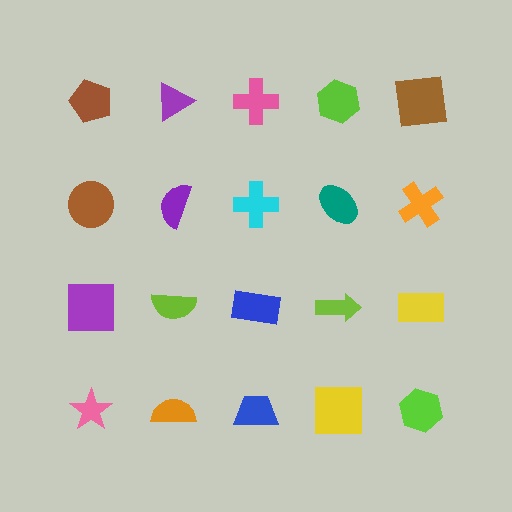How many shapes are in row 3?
5 shapes.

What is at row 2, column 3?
A cyan cross.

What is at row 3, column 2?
A lime semicircle.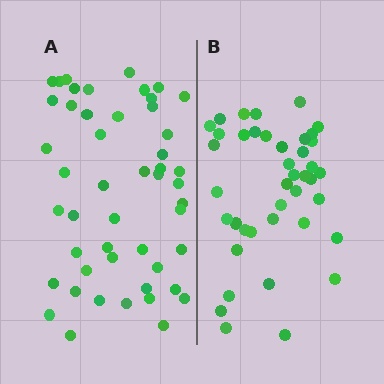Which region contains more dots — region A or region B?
Region A (the left region) has more dots.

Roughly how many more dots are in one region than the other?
Region A has roughly 8 or so more dots than region B.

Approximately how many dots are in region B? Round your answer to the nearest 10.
About 40 dots. (The exact count is 41, which rounds to 40.)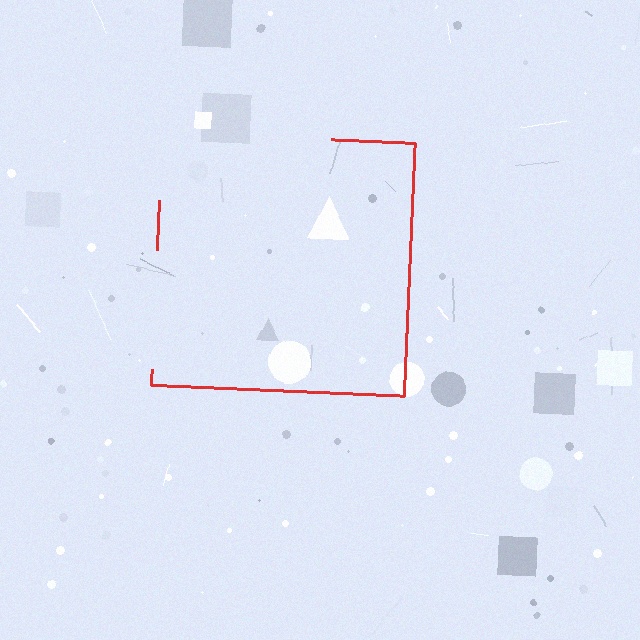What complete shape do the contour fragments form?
The contour fragments form a square.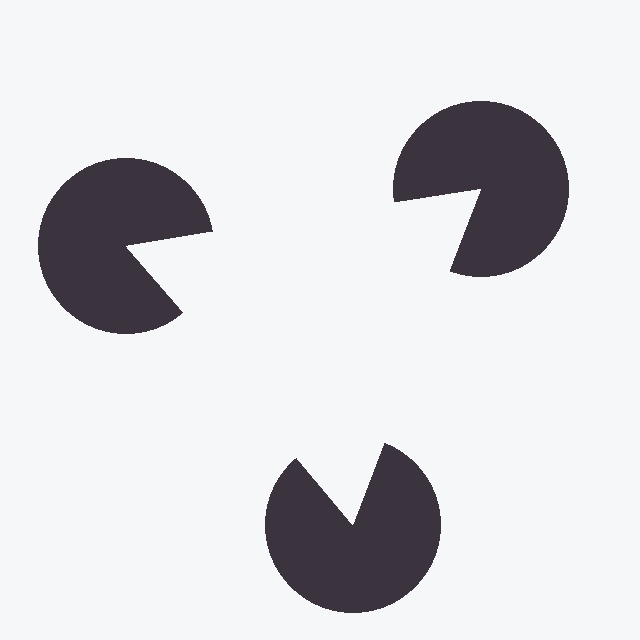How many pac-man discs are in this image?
There are 3 — one at each vertex of the illusory triangle.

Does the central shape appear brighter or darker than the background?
It typically appears slightly brighter than the background, even though no actual brightness change is drawn.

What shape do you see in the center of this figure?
An illusory triangle — its edges are inferred from the aligned wedge cuts in the pac-man discs, not physically drawn.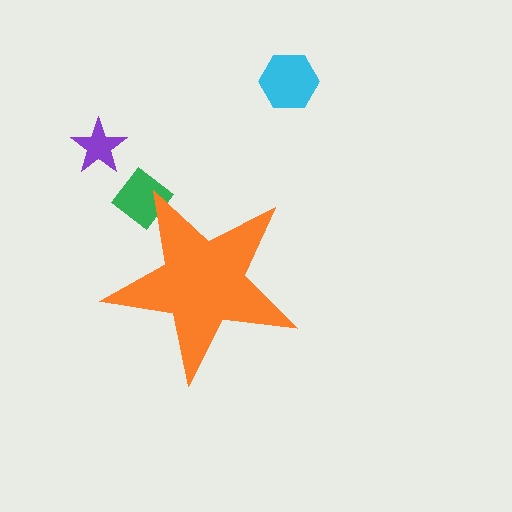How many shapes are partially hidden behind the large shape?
1 shape is partially hidden.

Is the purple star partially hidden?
No, the purple star is fully visible.